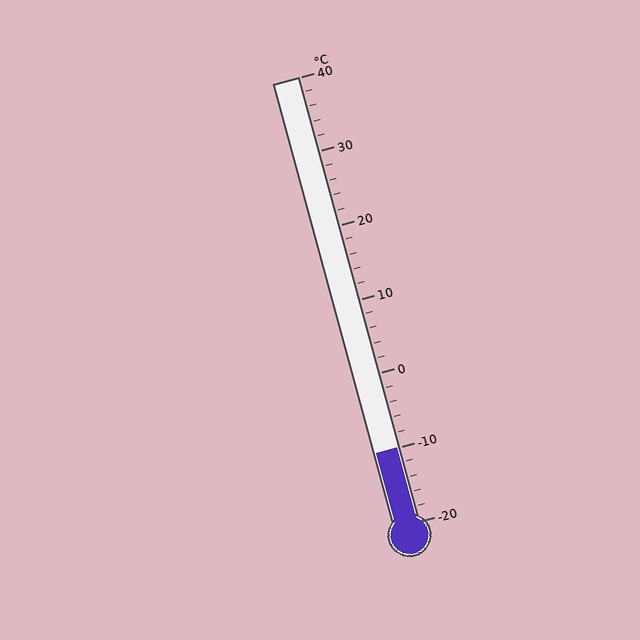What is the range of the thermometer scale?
The thermometer scale ranges from -20°C to 40°C.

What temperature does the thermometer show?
The thermometer shows approximately -10°C.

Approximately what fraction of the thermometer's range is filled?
The thermometer is filled to approximately 15% of its range.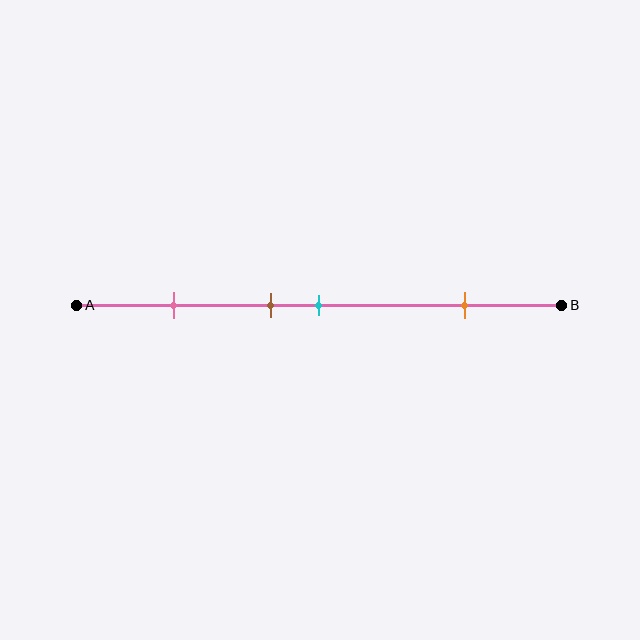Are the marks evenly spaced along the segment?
No, the marks are not evenly spaced.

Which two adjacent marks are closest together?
The brown and cyan marks are the closest adjacent pair.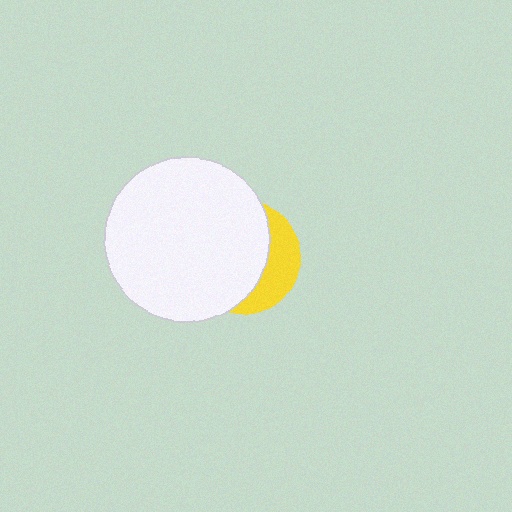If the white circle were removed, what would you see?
You would see the complete yellow circle.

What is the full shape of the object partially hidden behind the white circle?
The partially hidden object is a yellow circle.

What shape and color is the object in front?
The object in front is a white circle.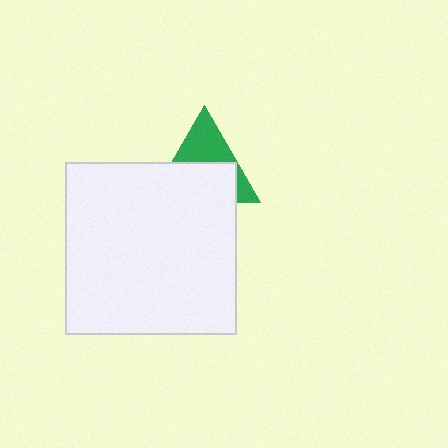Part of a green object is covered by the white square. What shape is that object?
It is a triangle.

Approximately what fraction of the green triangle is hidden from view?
Roughly 58% of the green triangle is hidden behind the white square.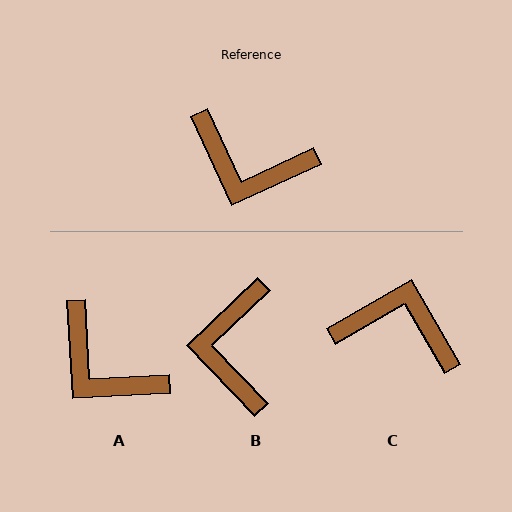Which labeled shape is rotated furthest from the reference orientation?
C, about 175 degrees away.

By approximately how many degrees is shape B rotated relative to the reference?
Approximately 71 degrees clockwise.